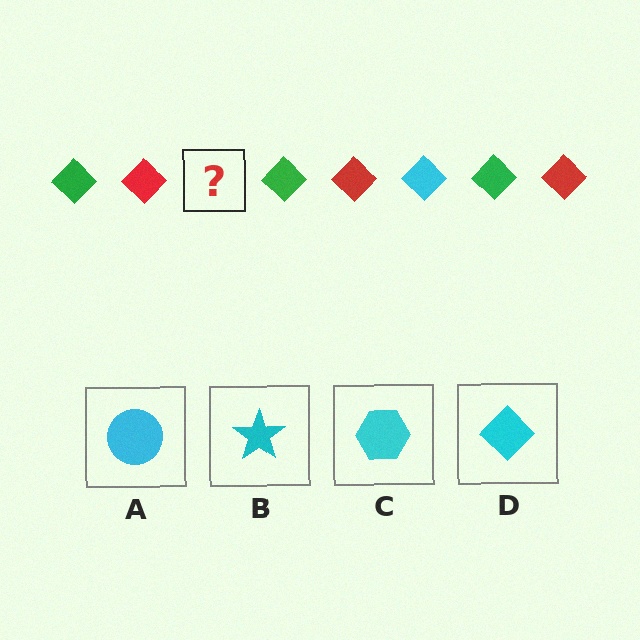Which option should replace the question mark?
Option D.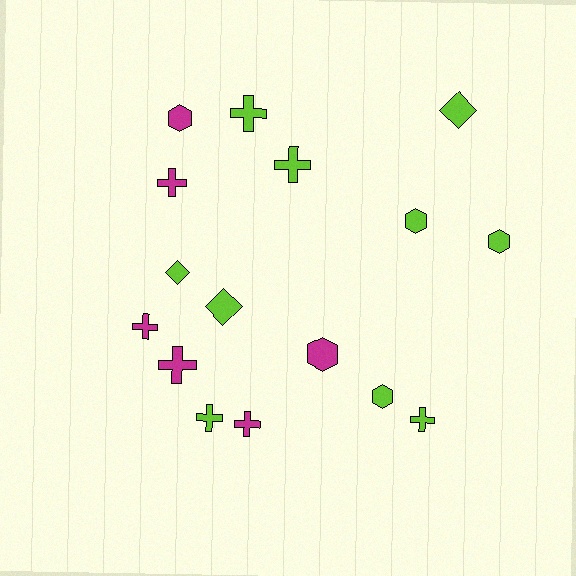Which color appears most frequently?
Lime, with 10 objects.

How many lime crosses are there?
There are 4 lime crosses.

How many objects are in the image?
There are 16 objects.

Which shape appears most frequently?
Cross, with 8 objects.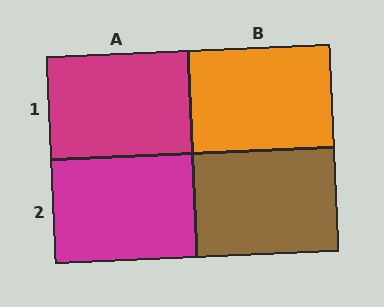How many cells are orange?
1 cell is orange.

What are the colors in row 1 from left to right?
Magenta, orange.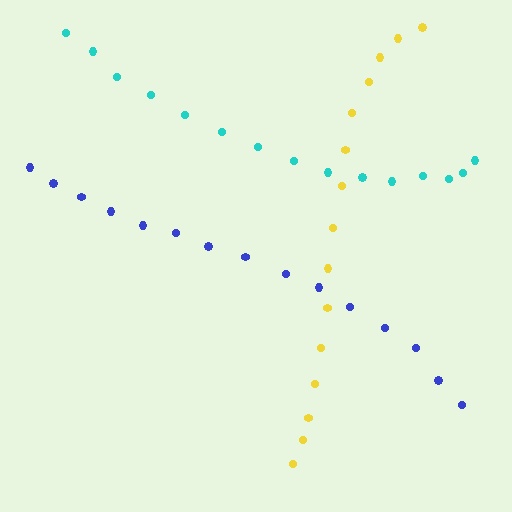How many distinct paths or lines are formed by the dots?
There are 3 distinct paths.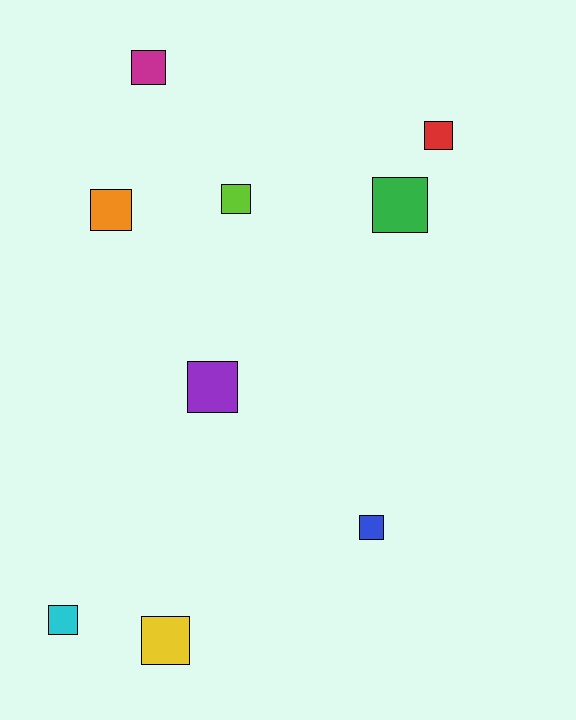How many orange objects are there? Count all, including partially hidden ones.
There is 1 orange object.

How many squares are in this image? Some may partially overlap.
There are 9 squares.